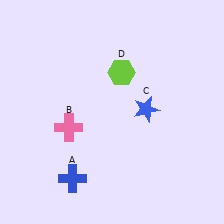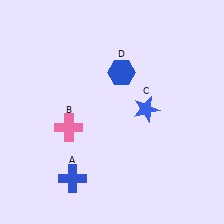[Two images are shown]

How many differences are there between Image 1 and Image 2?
There is 1 difference between the two images.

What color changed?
The hexagon (D) changed from lime in Image 1 to blue in Image 2.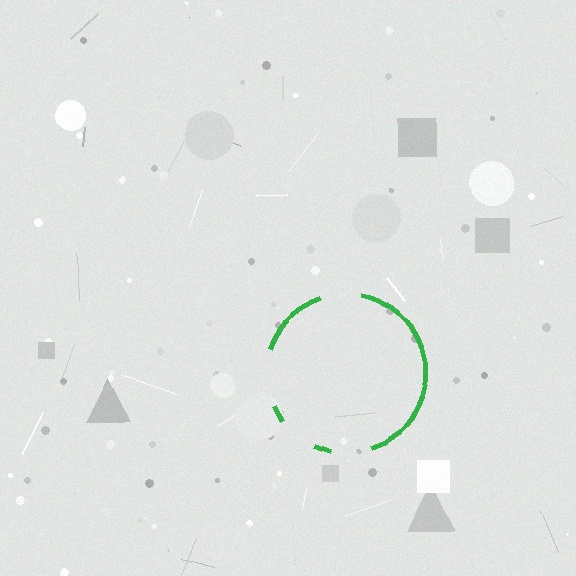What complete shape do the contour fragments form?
The contour fragments form a circle.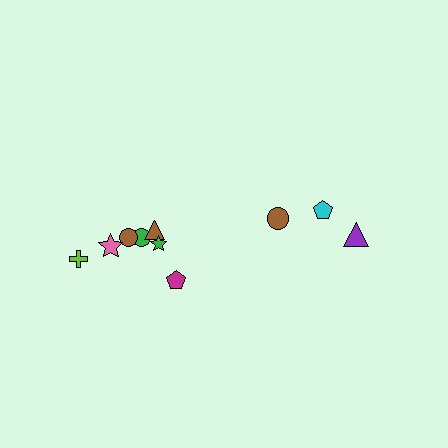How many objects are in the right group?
There are 3 objects.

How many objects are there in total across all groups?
There are 10 objects.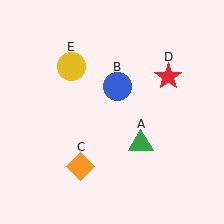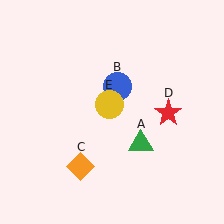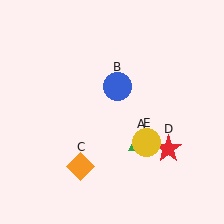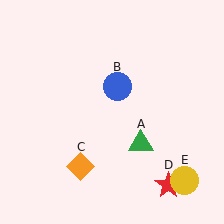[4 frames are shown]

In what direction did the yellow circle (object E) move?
The yellow circle (object E) moved down and to the right.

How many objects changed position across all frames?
2 objects changed position: red star (object D), yellow circle (object E).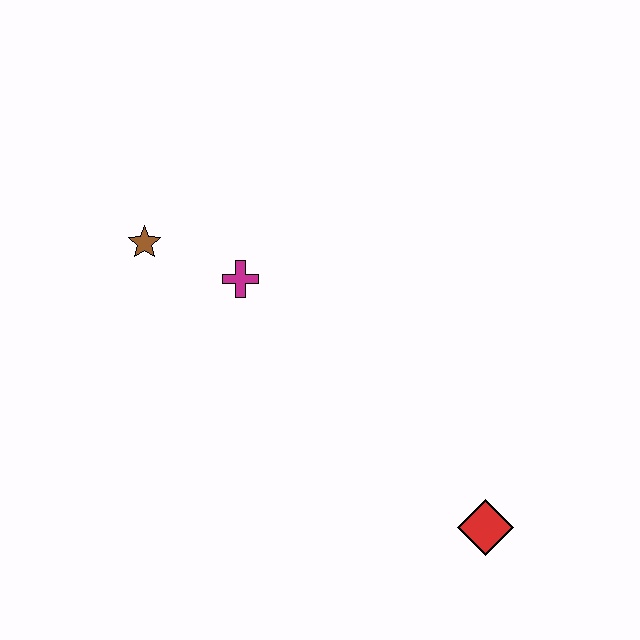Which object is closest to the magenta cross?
The brown star is closest to the magenta cross.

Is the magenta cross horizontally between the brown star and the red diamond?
Yes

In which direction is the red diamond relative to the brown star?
The red diamond is to the right of the brown star.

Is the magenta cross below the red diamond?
No